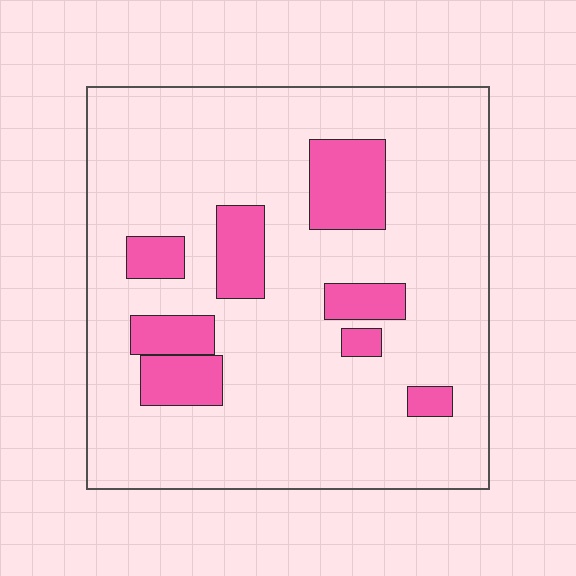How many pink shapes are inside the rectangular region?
8.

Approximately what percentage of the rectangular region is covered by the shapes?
Approximately 15%.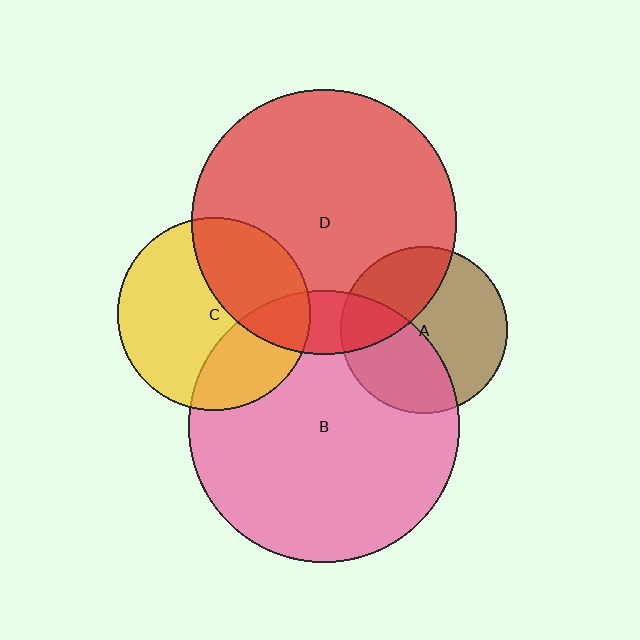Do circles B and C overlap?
Yes.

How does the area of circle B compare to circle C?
Approximately 2.0 times.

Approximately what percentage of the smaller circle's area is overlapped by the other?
Approximately 30%.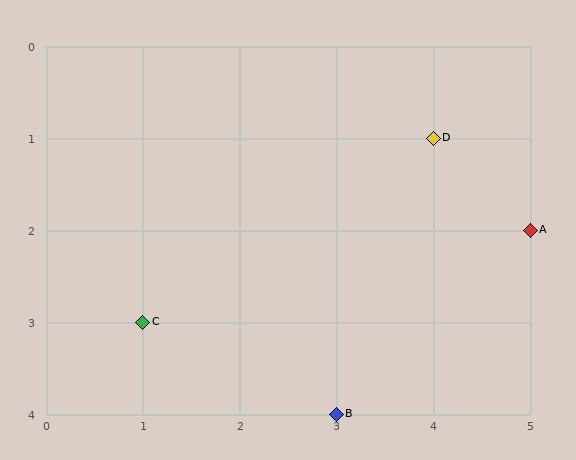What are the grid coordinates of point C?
Point C is at grid coordinates (1, 3).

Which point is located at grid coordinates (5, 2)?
Point A is at (5, 2).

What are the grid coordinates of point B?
Point B is at grid coordinates (3, 4).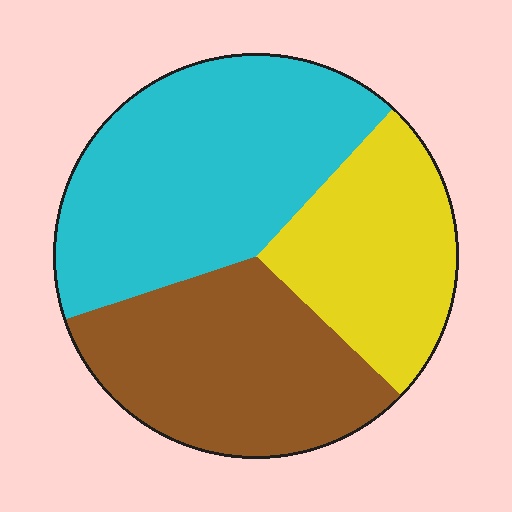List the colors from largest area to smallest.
From largest to smallest: cyan, brown, yellow.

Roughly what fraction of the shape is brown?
Brown takes up about one third (1/3) of the shape.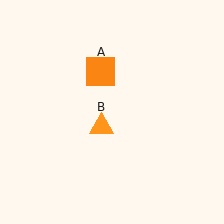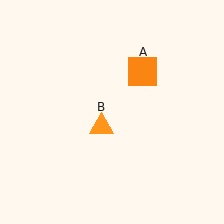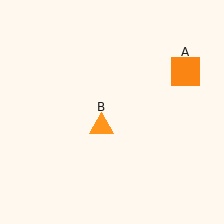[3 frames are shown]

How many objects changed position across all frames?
1 object changed position: orange square (object A).